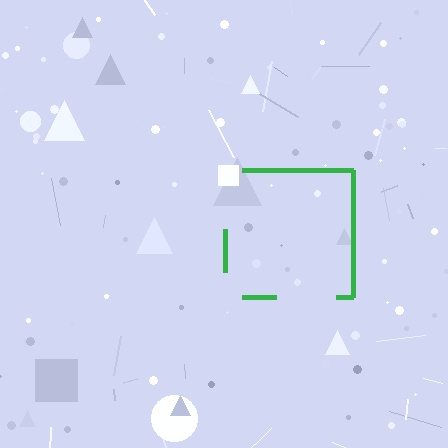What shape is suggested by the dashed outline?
The dashed outline suggests a square.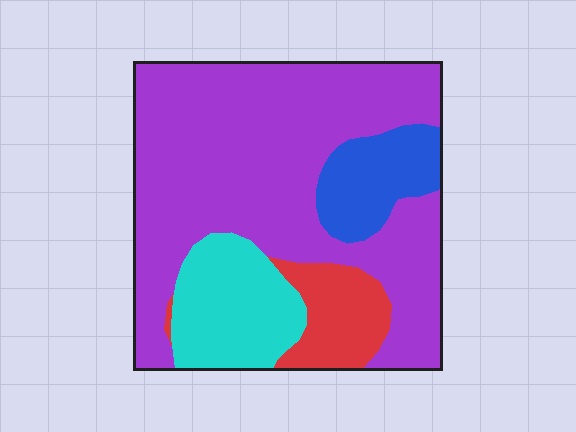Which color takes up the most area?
Purple, at roughly 65%.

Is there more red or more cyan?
Cyan.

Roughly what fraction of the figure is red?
Red covers about 10% of the figure.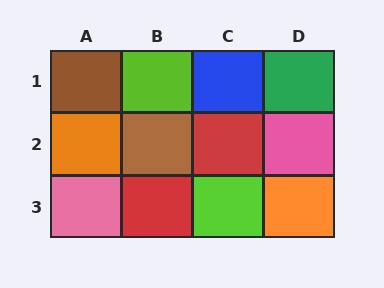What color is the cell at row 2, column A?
Orange.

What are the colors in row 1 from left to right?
Brown, lime, blue, green.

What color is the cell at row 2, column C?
Red.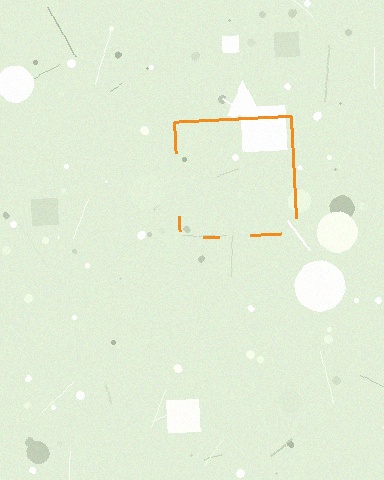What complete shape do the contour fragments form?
The contour fragments form a square.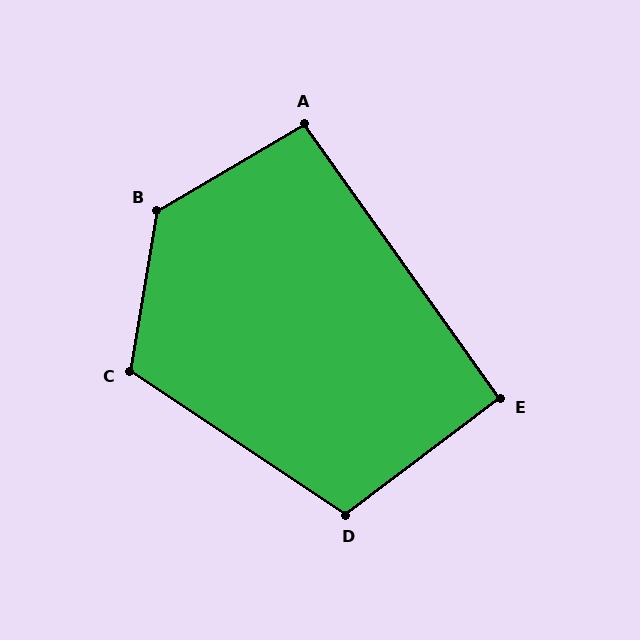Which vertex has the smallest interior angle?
E, at approximately 91 degrees.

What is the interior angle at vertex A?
Approximately 95 degrees (obtuse).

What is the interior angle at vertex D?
Approximately 109 degrees (obtuse).